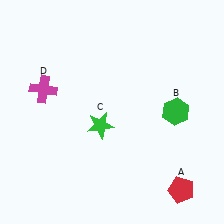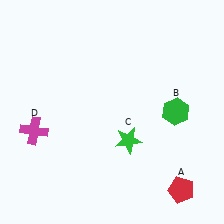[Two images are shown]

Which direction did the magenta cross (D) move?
The magenta cross (D) moved down.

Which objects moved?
The objects that moved are: the green star (C), the magenta cross (D).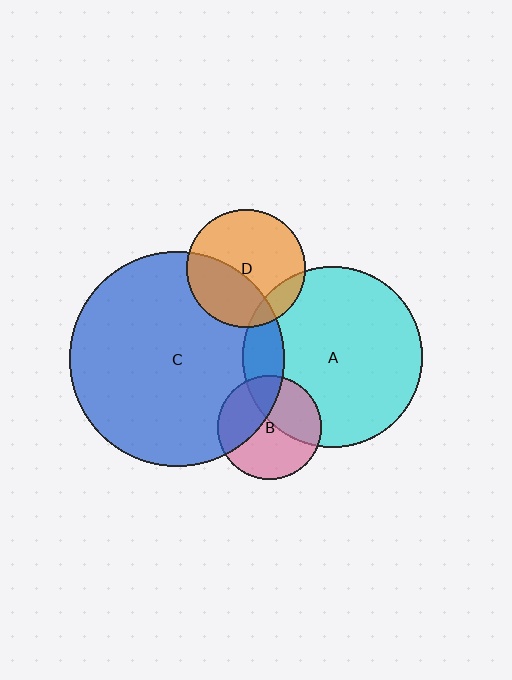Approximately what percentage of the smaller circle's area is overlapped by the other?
Approximately 40%.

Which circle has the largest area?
Circle C (blue).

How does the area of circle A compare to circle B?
Approximately 3.0 times.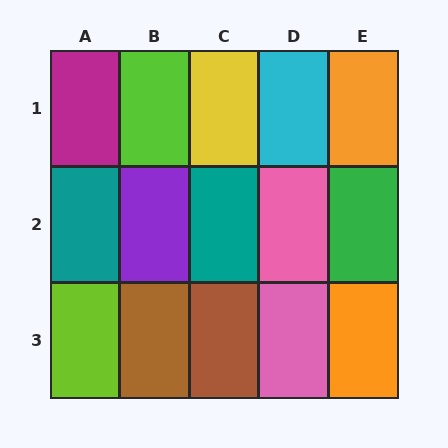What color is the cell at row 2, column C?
Teal.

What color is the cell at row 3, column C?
Brown.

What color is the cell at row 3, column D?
Pink.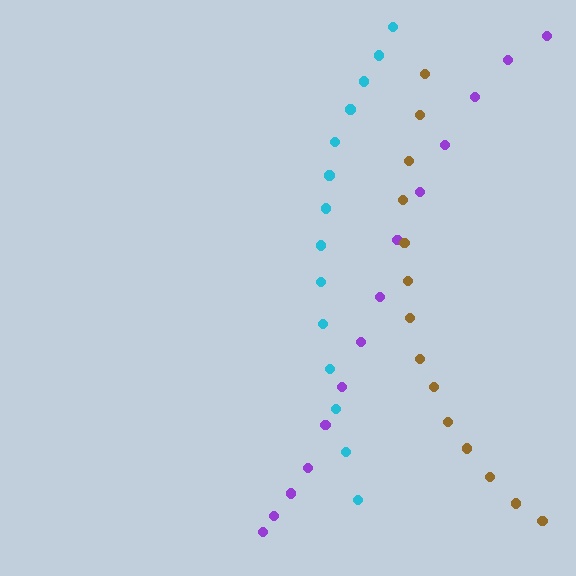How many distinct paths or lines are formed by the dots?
There are 3 distinct paths.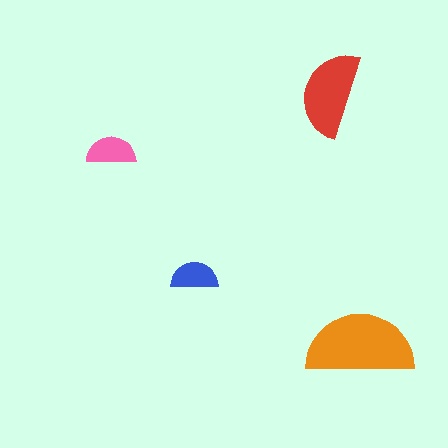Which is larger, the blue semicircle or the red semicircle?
The red one.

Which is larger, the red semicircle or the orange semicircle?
The orange one.